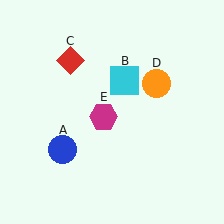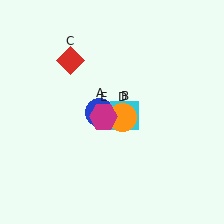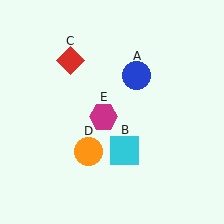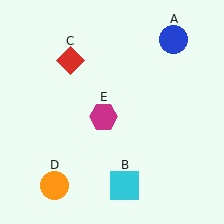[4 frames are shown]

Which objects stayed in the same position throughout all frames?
Red diamond (object C) and magenta hexagon (object E) remained stationary.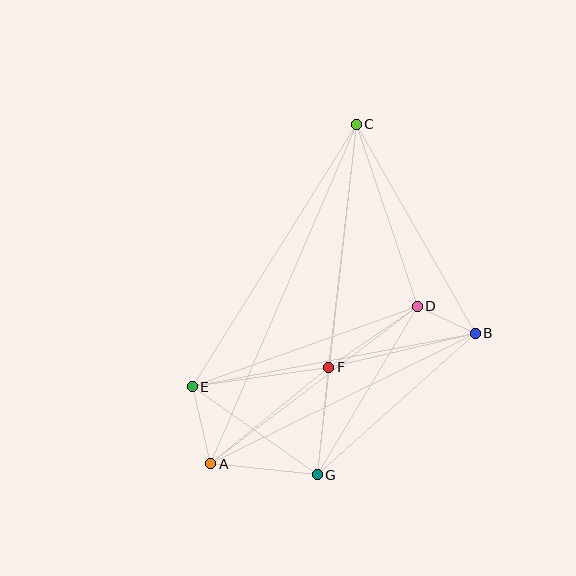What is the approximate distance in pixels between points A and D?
The distance between A and D is approximately 260 pixels.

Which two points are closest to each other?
Points B and D are closest to each other.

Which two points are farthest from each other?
Points A and C are farthest from each other.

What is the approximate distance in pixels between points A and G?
The distance between A and G is approximately 107 pixels.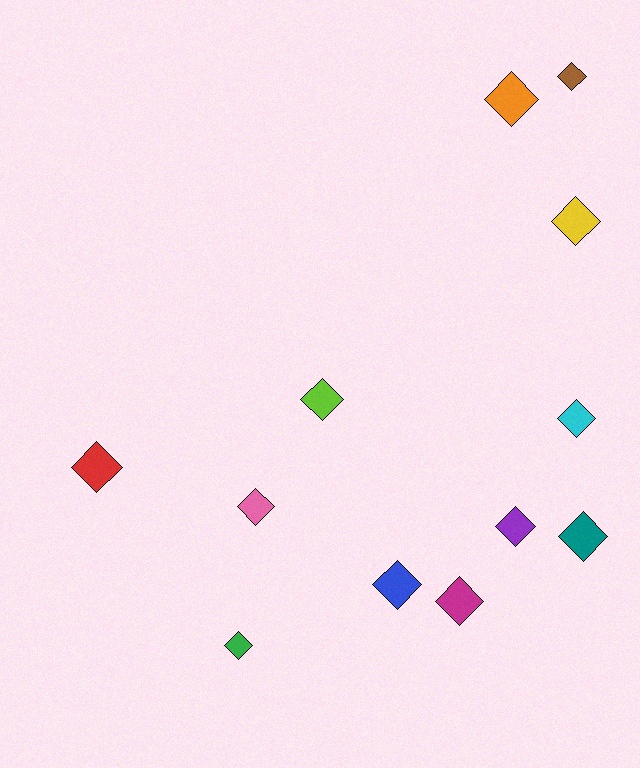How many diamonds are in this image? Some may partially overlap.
There are 12 diamonds.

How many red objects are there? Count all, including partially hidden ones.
There is 1 red object.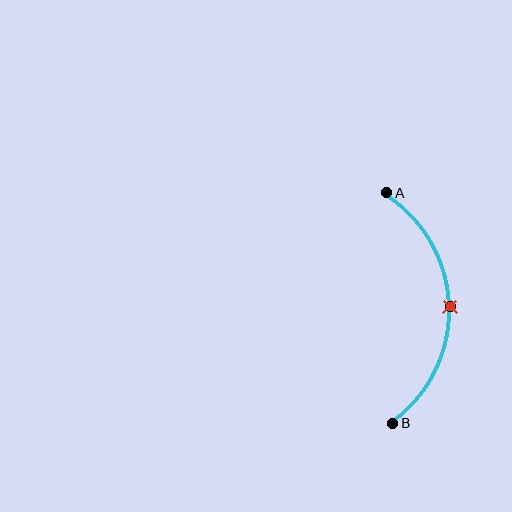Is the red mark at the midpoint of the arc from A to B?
Yes. The red mark lies on the arc at equal arc-length from both A and B — it is the arc midpoint.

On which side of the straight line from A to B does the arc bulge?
The arc bulges to the right of the straight line connecting A and B.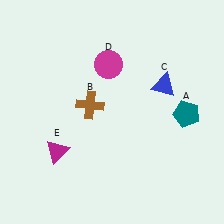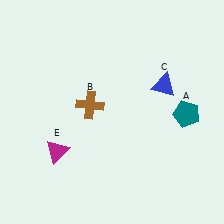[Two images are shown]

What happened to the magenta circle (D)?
The magenta circle (D) was removed in Image 2. It was in the top-left area of Image 1.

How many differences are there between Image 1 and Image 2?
There is 1 difference between the two images.